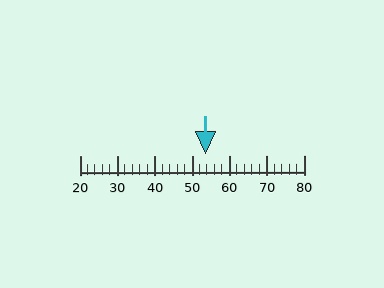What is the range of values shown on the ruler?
The ruler shows values from 20 to 80.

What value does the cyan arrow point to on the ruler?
The cyan arrow points to approximately 54.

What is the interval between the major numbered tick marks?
The major tick marks are spaced 10 units apart.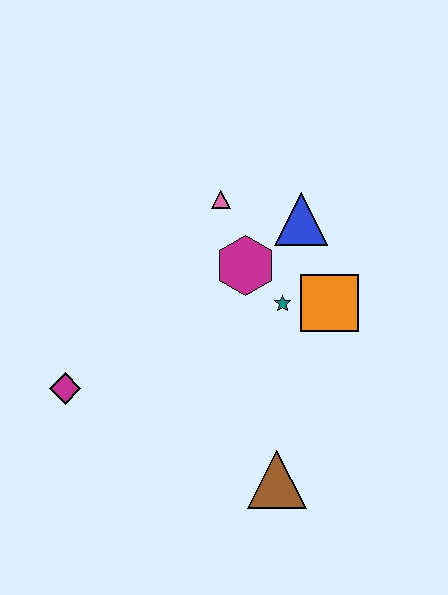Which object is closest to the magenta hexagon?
The teal star is closest to the magenta hexagon.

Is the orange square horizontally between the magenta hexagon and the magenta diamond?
No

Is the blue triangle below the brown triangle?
No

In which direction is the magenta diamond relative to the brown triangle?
The magenta diamond is to the left of the brown triangle.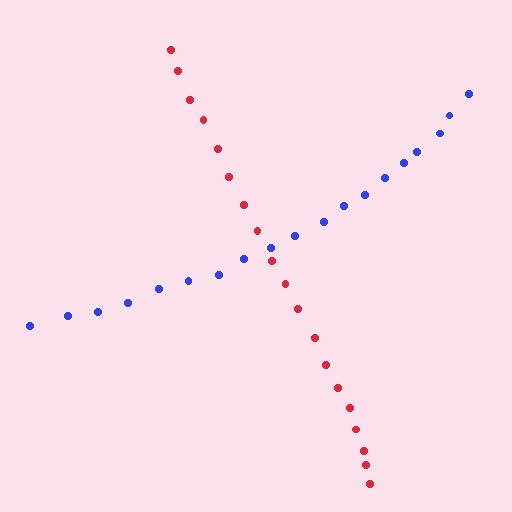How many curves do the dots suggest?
There are 2 distinct paths.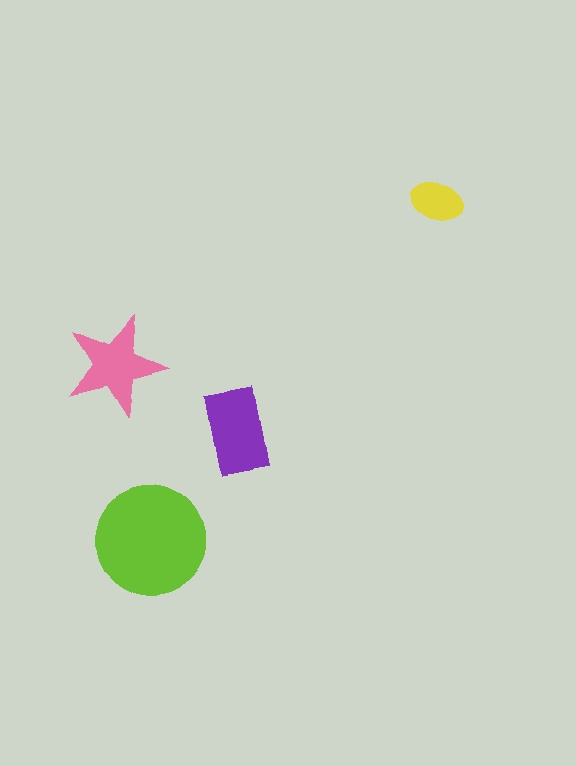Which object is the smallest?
The yellow ellipse.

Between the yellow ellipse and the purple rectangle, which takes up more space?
The purple rectangle.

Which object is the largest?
The lime circle.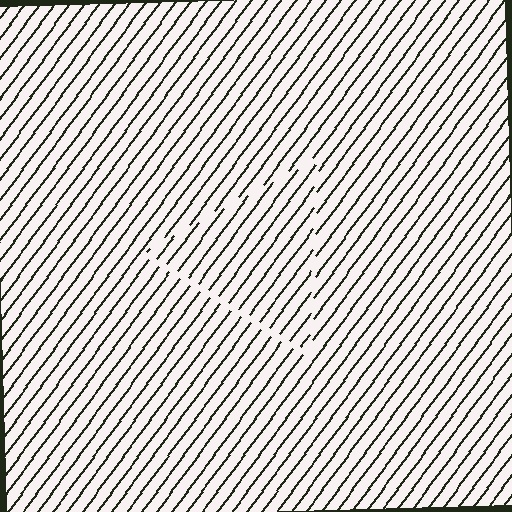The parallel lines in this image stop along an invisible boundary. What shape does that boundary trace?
An illusory triangle. The interior of the shape contains the same grating, shifted by half a period — the contour is defined by the phase discontinuity where line-ends from the inner and outer gratings abut.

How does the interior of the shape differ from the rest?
The interior of the shape contains the same grating, shifted by half a period — the contour is defined by the phase discontinuity where line-ends from the inner and outer gratings abut.